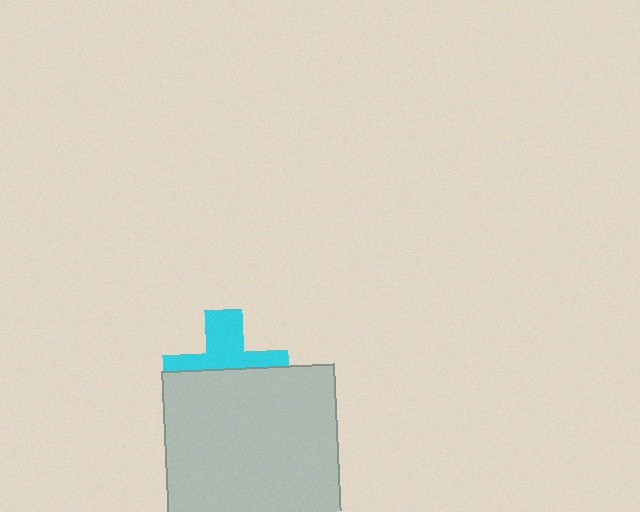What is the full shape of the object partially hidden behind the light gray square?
The partially hidden object is a cyan cross.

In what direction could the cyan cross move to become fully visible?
The cyan cross could move up. That would shift it out from behind the light gray square entirely.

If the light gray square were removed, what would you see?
You would see the complete cyan cross.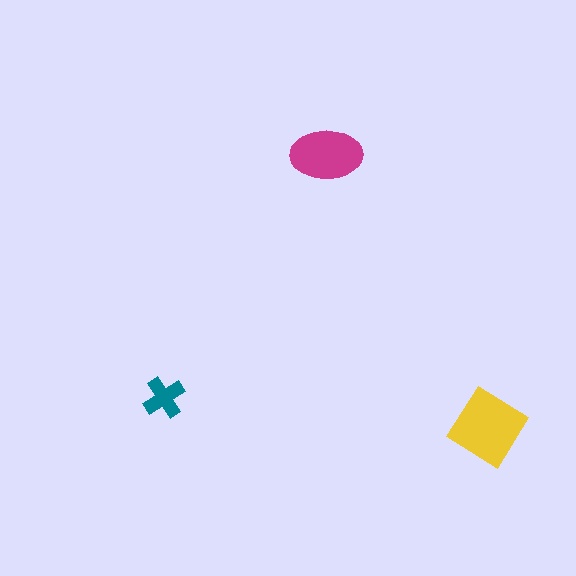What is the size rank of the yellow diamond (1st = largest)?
1st.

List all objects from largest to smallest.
The yellow diamond, the magenta ellipse, the teal cross.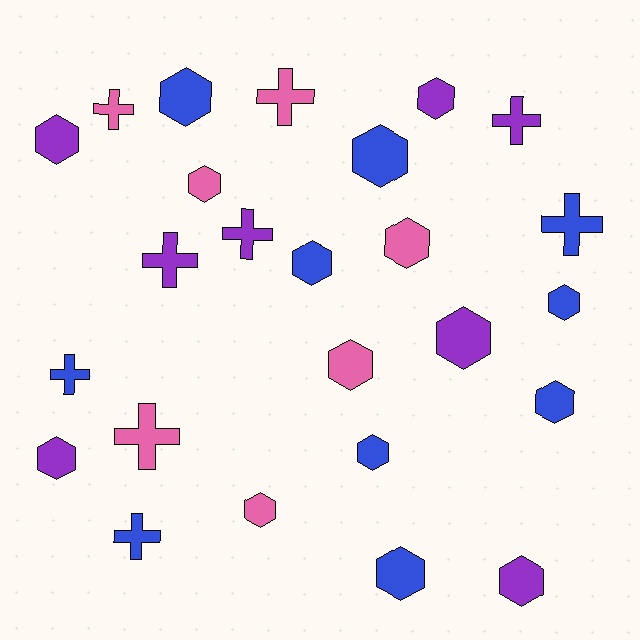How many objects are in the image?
There are 25 objects.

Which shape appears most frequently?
Hexagon, with 16 objects.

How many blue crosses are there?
There are 3 blue crosses.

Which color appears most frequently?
Blue, with 10 objects.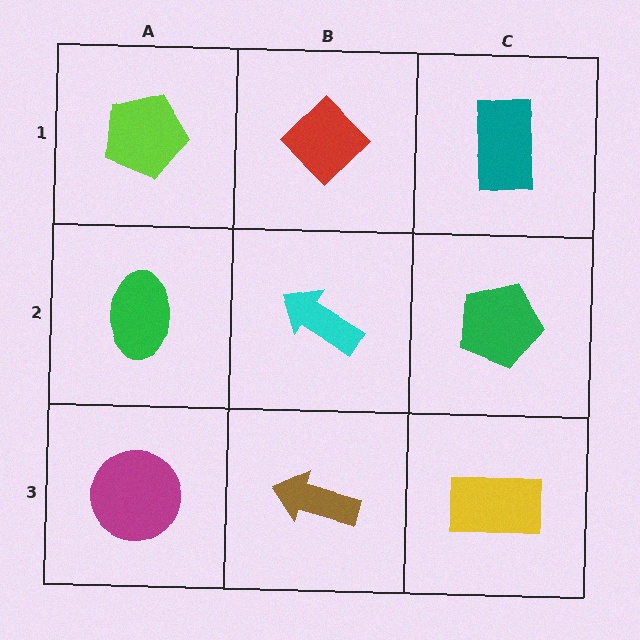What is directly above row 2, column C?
A teal rectangle.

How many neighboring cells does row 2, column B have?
4.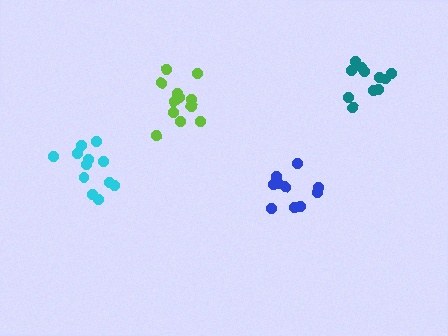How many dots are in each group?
Group 1: 12 dots, Group 2: 13 dots, Group 3: 10 dots, Group 4: 11 dots (46 total).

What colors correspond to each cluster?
The clusters are colored: cyan, lime, blue, teal.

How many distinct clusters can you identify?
There are 4 distinct clusters.